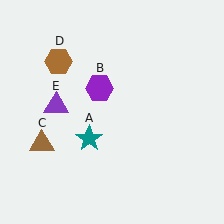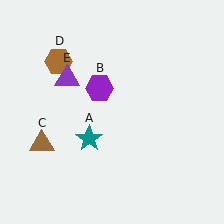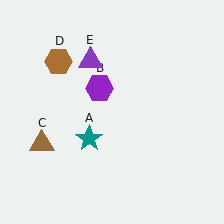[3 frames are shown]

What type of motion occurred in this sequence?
The purple triangle (object E) rotated clockwise around the center of the scene.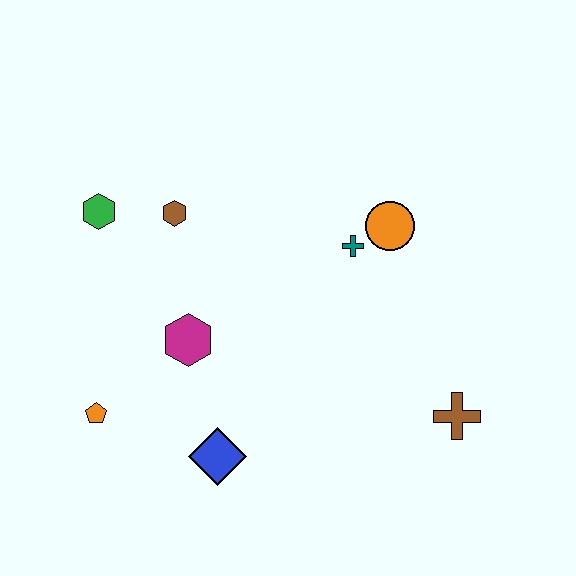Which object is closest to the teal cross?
The orange circle is closest to the teal cross.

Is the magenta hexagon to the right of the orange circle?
No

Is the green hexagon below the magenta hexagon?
No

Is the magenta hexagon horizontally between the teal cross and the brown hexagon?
Yes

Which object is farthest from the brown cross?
The green hexagon is farthest from the brown cross.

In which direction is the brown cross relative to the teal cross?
The brown cross is below the teal cross.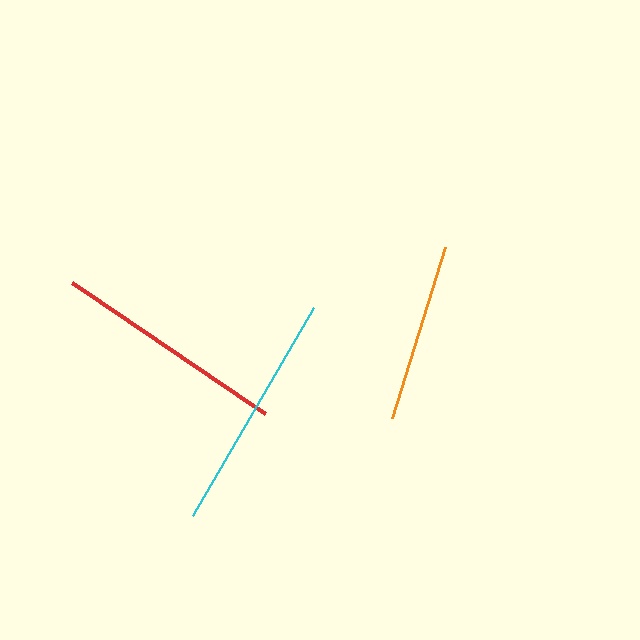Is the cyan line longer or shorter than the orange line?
The cyan line is longer than the orange line.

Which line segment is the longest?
The cyan line is the longest at approximately 240 pixels.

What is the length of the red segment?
The red segment is approximately 233 pixels long.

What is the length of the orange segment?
The orange segment is approximately 179 pixels long.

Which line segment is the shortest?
The orange line is the shortest at approximately 179 pixels.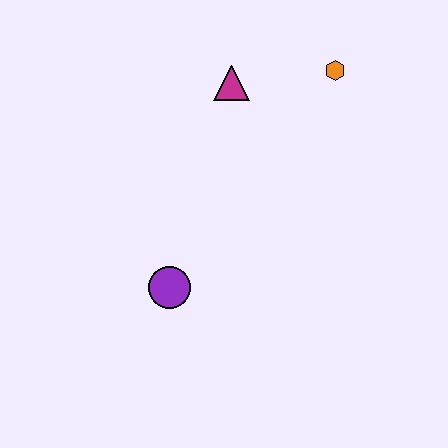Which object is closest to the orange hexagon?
The magenta triangle is closest to the orange hexagon.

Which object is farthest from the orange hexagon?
The purple circle is farthest from the orange hexagon.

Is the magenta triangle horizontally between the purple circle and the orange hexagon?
Yes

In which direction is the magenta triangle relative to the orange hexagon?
The magenta triangle is to the left of the orange hexagon.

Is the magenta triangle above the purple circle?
Yes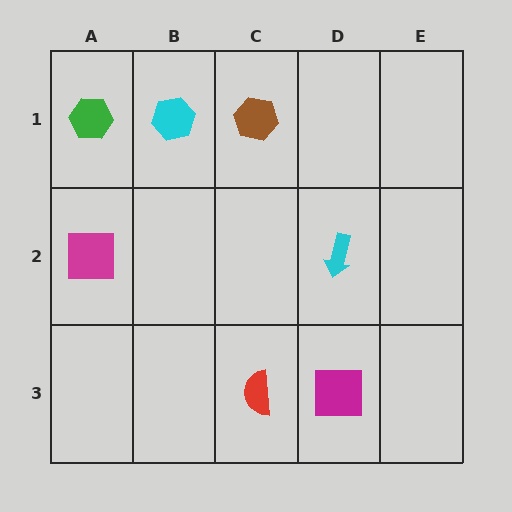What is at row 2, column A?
A magenta square.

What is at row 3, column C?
A red semicircle.